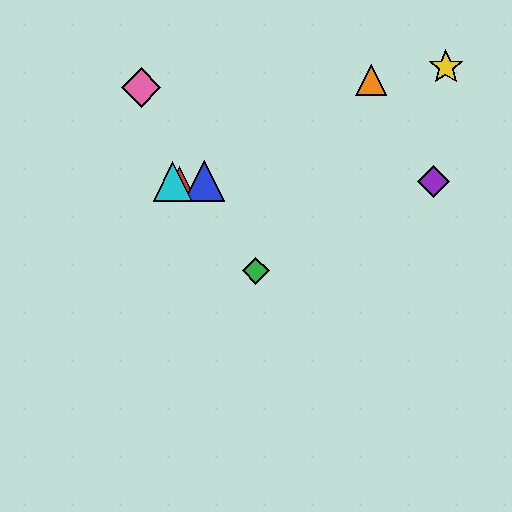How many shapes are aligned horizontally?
4 shapes (the red triangle, the blue triangle, the purple diamond, the cyan triangle) are aligned horizontally.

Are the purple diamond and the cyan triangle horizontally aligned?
Yes, both are at y≈181.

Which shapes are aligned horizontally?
The red triangle, the blue triangle, the purple diamond, the cyan triangle are aligned horizontally.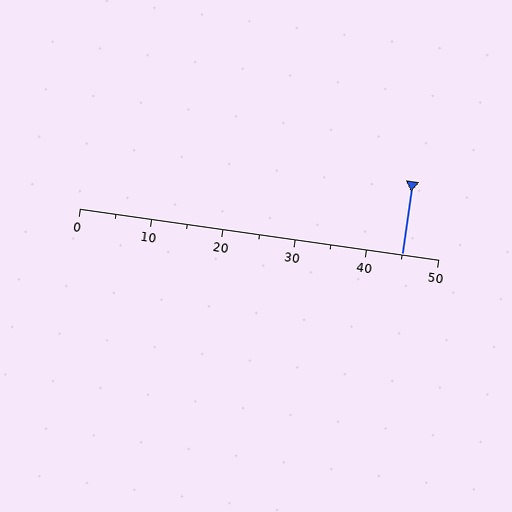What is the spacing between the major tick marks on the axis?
The major ticks are spaced 10 apart.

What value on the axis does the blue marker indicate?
The marker indicates approximately 45.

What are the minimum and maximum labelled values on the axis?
The axis runs from 0 to 50.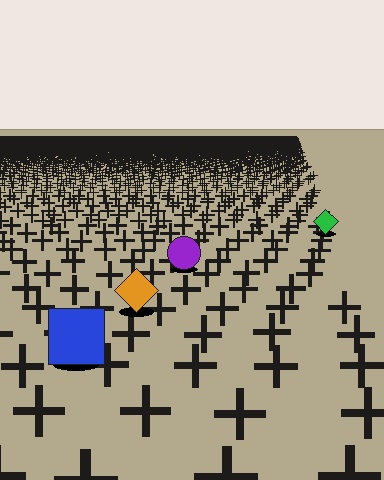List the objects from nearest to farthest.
From nearest to farthest: the blue square, the orange diamond, the purple circle, the green diamond.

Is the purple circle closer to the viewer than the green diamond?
Yes. The purple circle is closer — you can tell from the texture gradient: the ground texture is coarser near it.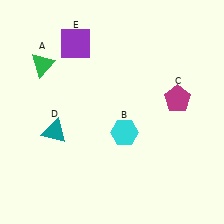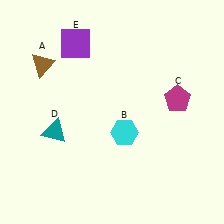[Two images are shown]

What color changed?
The triangle (A) changed from green in Image 1 to brown in Image 2.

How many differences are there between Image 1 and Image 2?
There is 1 difference between the two images.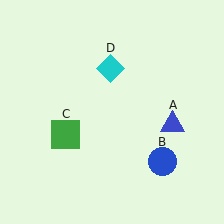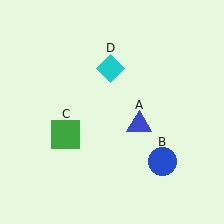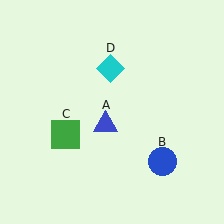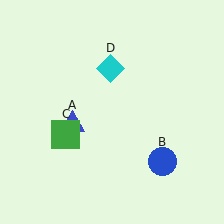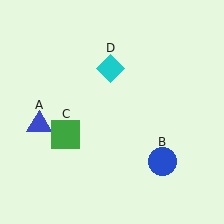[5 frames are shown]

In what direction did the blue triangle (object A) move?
The blue triangle (object A) moved left.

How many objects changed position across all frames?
1 object changed position: blue triangle (object A).